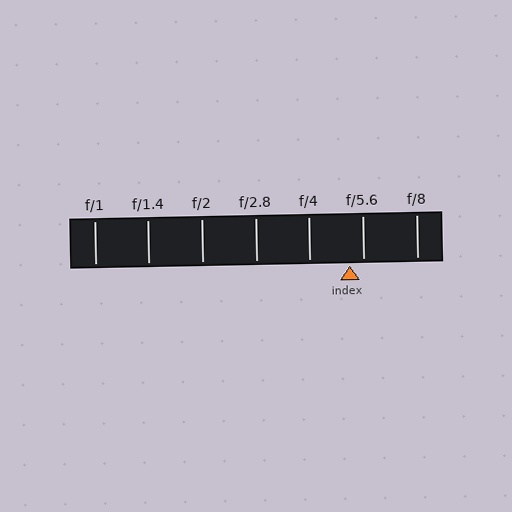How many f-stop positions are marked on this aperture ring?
There are 7 f-stop positions marked.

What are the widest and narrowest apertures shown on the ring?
The widest aperture shown is f/1 and the narrowest is f/8.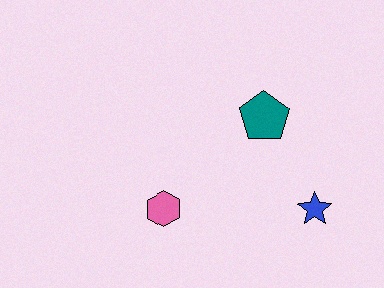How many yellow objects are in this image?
There are no yellow objects.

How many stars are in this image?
There is 1 star.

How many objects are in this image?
There are 3 objects.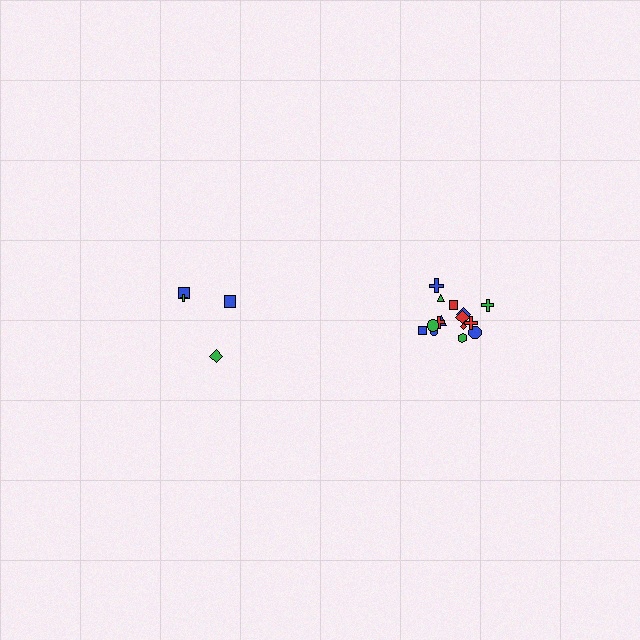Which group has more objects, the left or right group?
The right group.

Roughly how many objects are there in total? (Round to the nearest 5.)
Roughly 20 objects in total.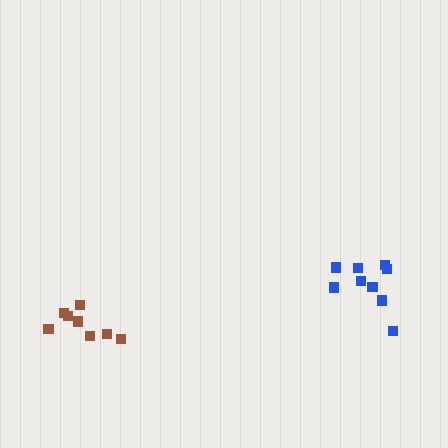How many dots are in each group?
Group 1: 9 dots, Group 2: 8 dots (17 total).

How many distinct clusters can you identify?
There are 2 distinct clusters.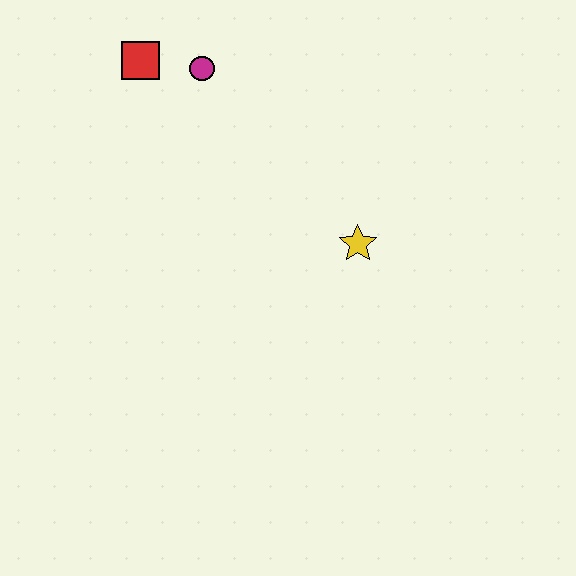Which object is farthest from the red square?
The yellow star is farthest from the red square.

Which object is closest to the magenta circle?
The red square is closest to the magenta circle.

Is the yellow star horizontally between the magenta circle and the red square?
No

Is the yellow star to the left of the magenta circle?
No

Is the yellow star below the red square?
Yes